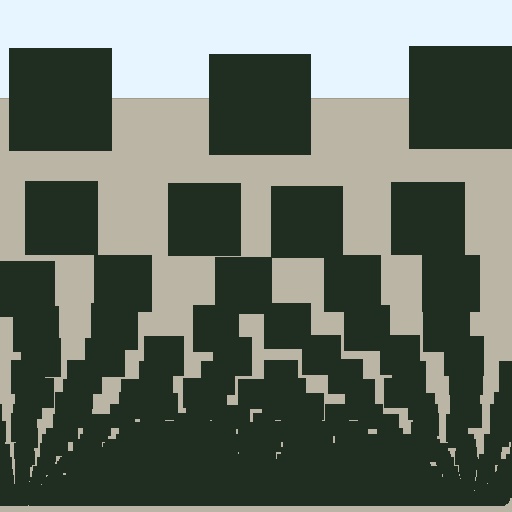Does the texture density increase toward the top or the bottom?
Density increases toward the bottom.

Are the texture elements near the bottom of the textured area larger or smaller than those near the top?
Smaller. The gradient is inverted — elements near the bottom are smaller and denser.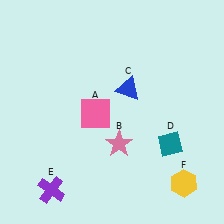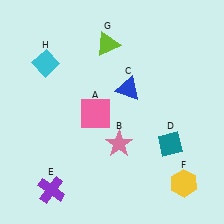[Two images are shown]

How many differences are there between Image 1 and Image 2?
There are 2 differences between the two images.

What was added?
A lime triangle (G), a cyan diamond (H) were added in Image 2.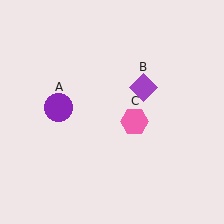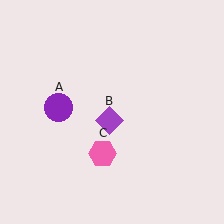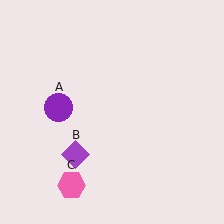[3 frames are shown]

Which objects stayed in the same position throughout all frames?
Purple circle (object A) remained stationary.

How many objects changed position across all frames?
2 objects changed position: purple diamond (object B), pink hexagon (object C).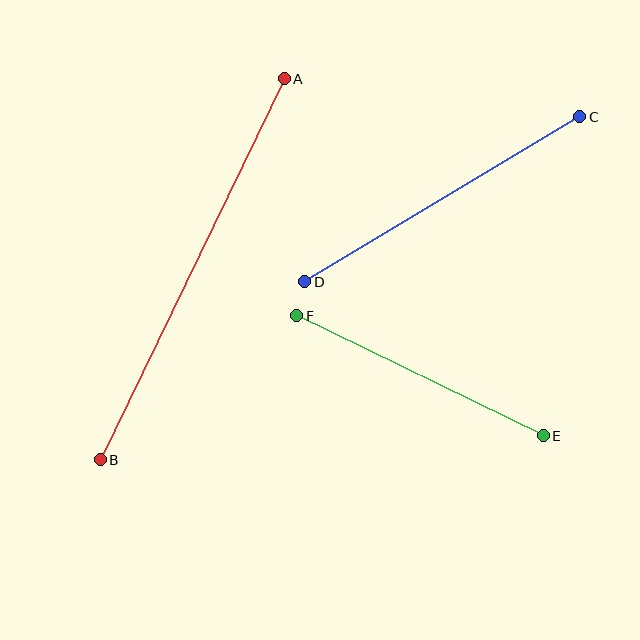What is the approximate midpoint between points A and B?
The midpoint is at approximately (192, 269) pixels.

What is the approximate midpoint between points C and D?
The midpoint is at approximately (442, 199) pixels.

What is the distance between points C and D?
The distance is approximately 321 pixels.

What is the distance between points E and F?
The distance is approximately 275 pixels.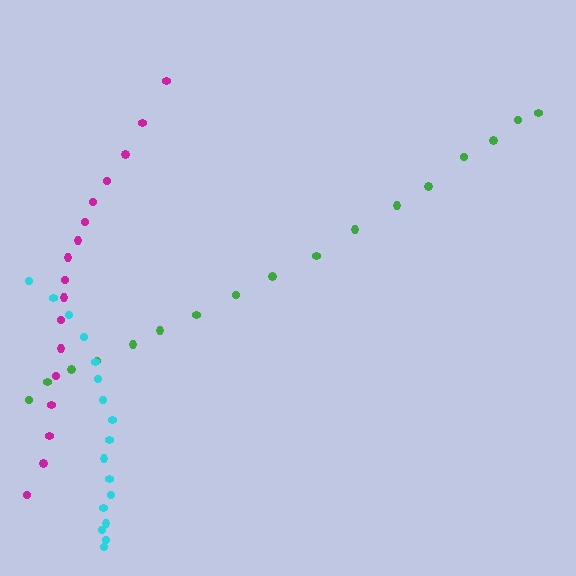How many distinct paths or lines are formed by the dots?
There are 3 distinct paths.